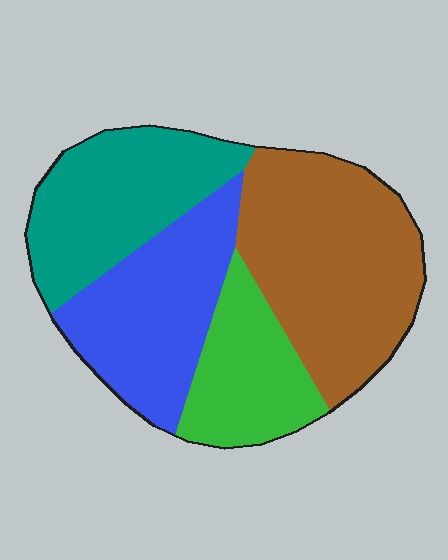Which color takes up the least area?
Green, at roughly 15%.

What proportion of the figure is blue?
Blue takes up less than a quarter of the figure.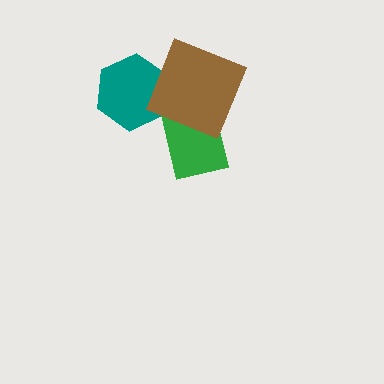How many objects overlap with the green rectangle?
2 objects overlap with the green rectangle.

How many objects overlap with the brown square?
2 objects overlap with the brown square.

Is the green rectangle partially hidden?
Yes, it is partially covered by another shape.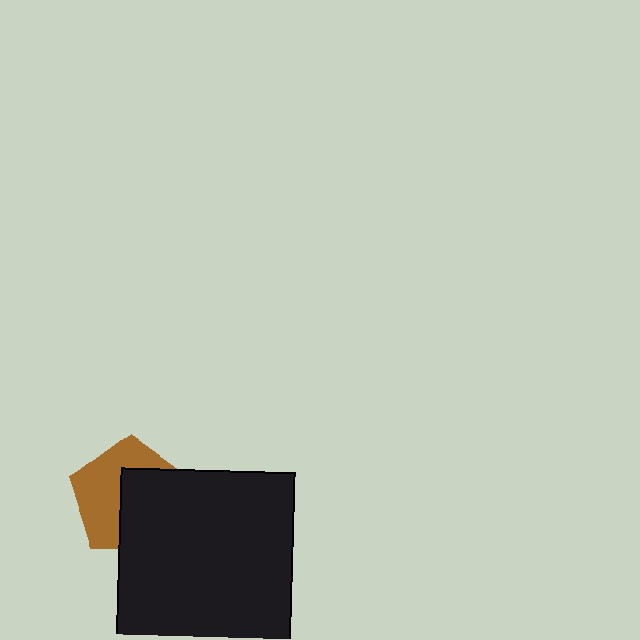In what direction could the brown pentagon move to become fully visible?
The brown pentagon could move toward the upper-left. That would shift it out from behind the black square entirely.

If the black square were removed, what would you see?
You would see the complete brown pentagon.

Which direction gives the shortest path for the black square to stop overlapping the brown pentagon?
Moving toward the lower-right gives the shortest separation.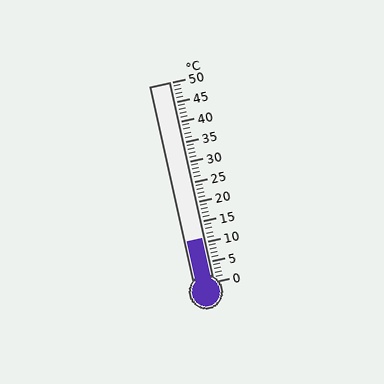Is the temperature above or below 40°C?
The temperature is below 40°C.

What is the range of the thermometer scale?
The thermometer scale ranges from 0°C to 50°C.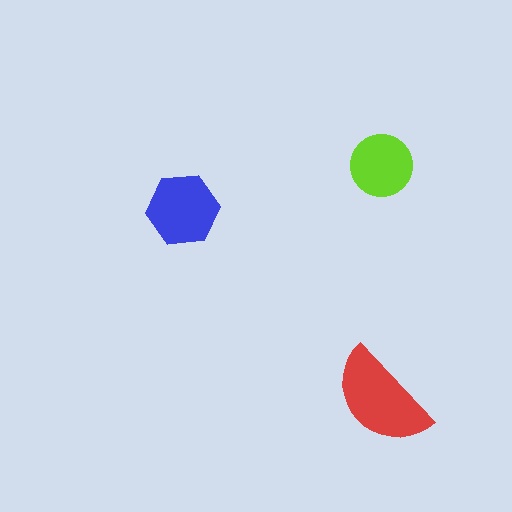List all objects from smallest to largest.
The lime circle, the blue hexagon, the red semicircle.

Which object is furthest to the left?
The blue hexagon is leftmost.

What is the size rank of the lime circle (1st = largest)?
3rd.